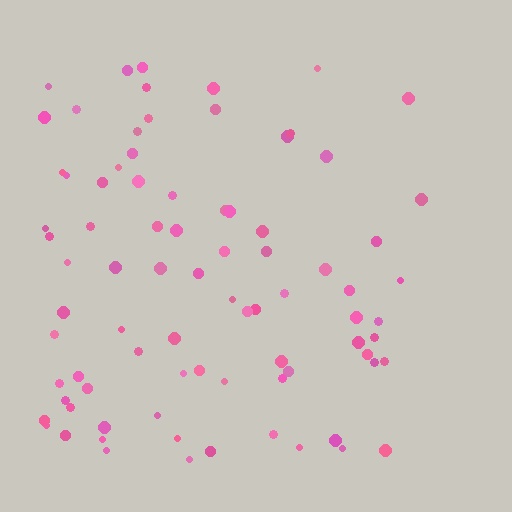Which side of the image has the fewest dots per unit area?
The right.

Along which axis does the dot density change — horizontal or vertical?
Horizontal.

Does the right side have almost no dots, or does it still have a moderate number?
Still a moderate number, just noticeably fewer than the left.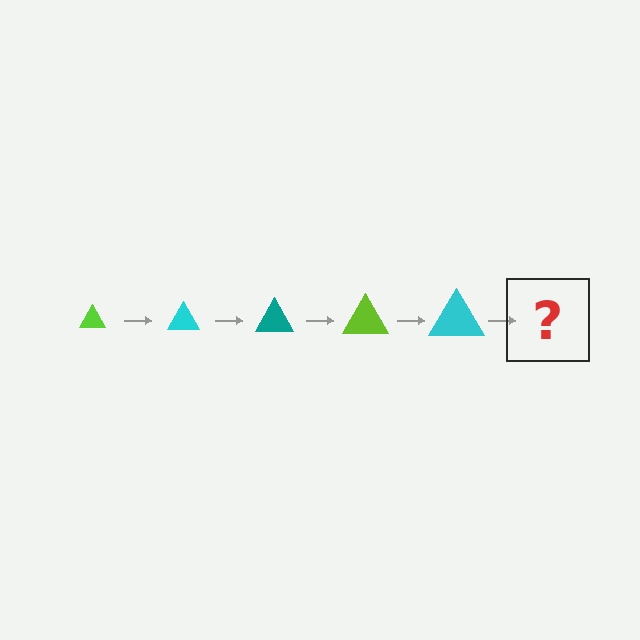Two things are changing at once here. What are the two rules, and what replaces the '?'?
The two rules are that the triangle grows larger each step and the color cycles through lime, cyan, and teal. The '?' should be a teal triangle, larger than the previous one.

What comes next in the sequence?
The next element should be a teal triangle, larger than the previous one.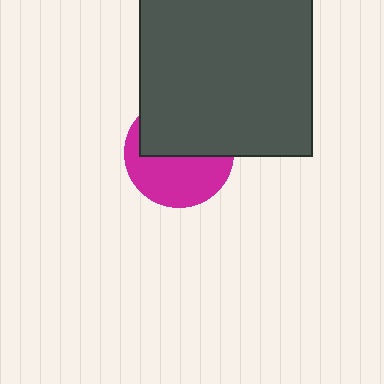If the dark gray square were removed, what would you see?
You would see the complete magenta circle.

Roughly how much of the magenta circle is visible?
About half of it is visible (roughly 50%).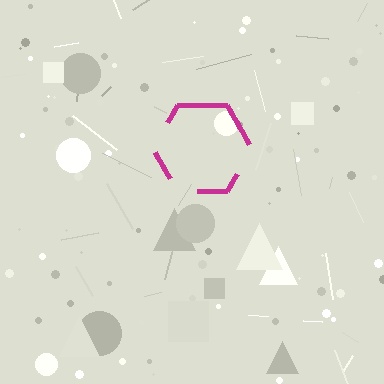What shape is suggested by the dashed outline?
The dashed outline suggests a hexagon.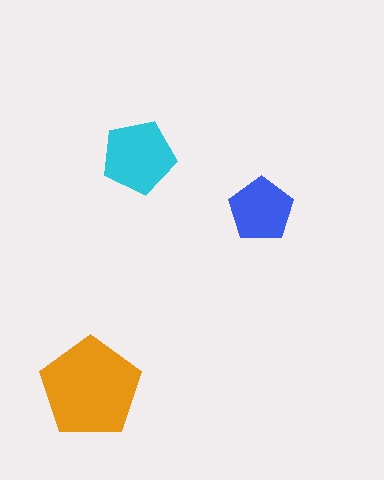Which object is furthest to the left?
The orange pentagon is leftmost.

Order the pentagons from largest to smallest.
the orange one, the cyan one, the blue one.